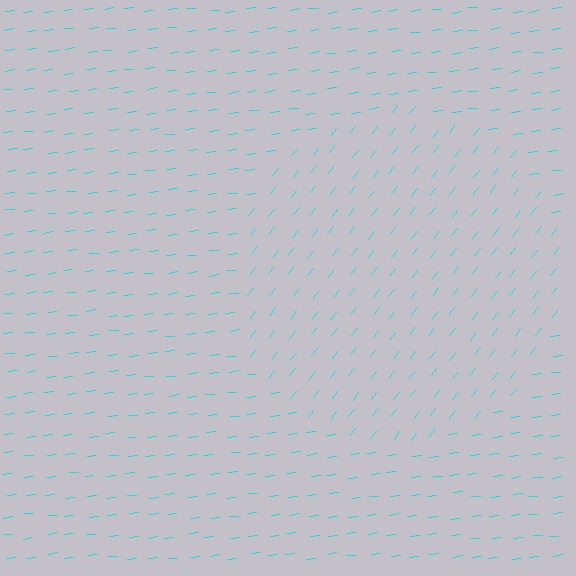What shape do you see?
I see a circle.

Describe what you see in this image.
The image is filled with small cyan line segments. A circle region in the image has lines oriented differently from the surrounding lines, creating a visible texture boundary.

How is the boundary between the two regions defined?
The boundary is defined purely by a change in line orientation (approximately 45 degrees difference). All lines are the same color and thickness.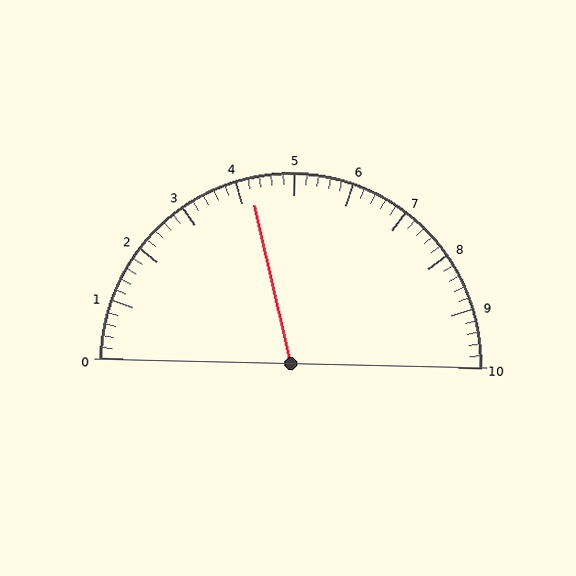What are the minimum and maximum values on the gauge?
The gauge ranges from 0 to 10.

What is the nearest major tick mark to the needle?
The nearest major tick mark is 4.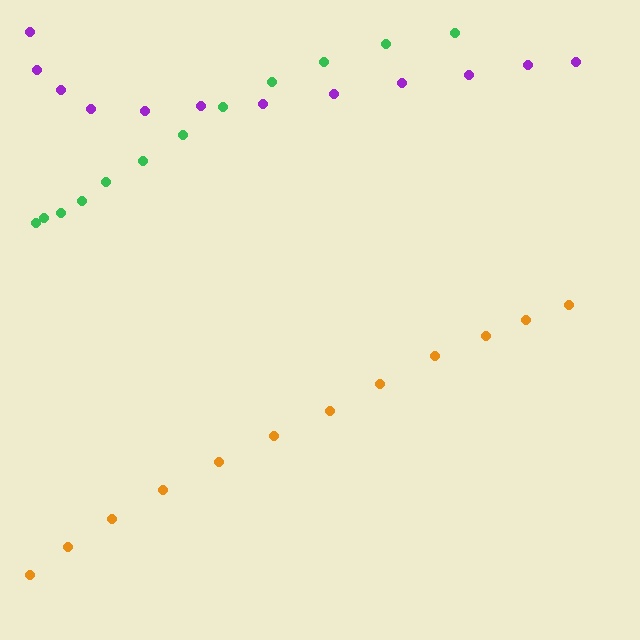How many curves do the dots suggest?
There are 3 distinct paths.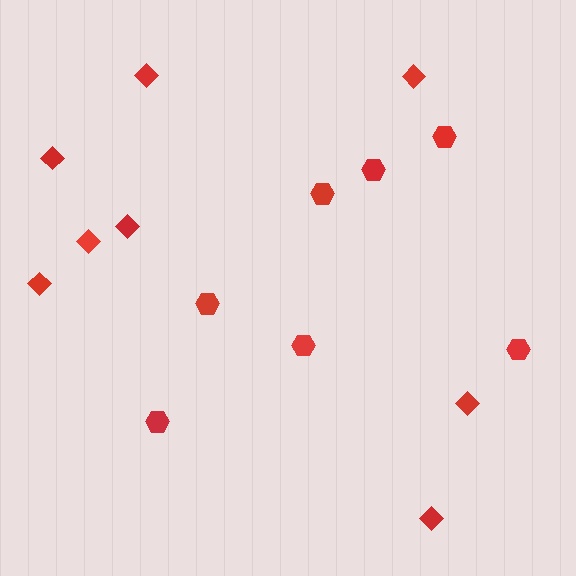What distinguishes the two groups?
There are 2 groups: one group of diamonds (8) and one group of hexagons (7).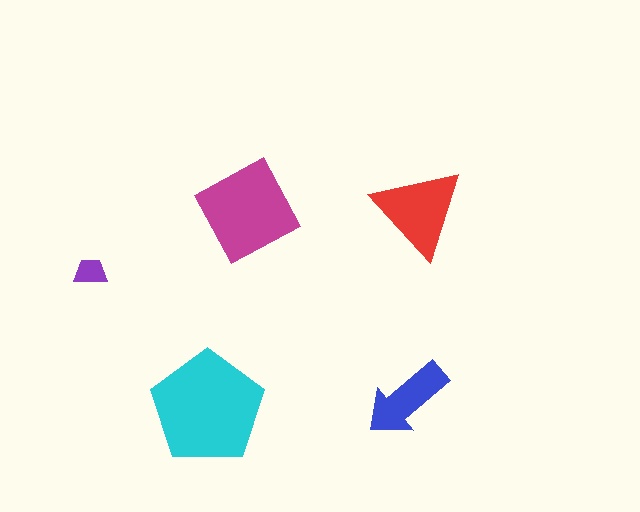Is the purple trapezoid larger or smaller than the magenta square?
Smaller.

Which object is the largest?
The cyan pentagon.